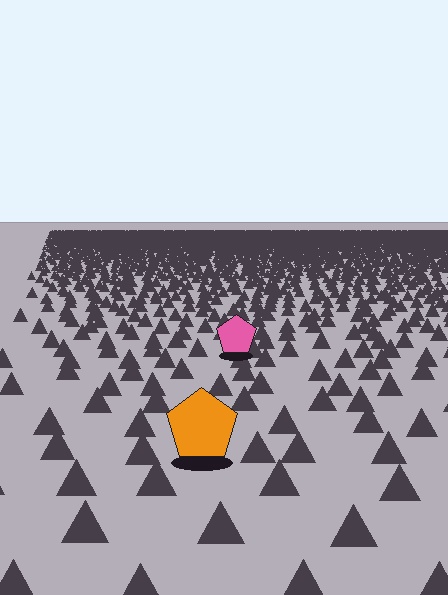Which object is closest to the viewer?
The orange pentagon is closest. The texture marks near it are larger and more spread out.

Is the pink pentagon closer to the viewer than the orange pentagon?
No. The orange pentagon is closer — you can tell from the texture gradient: the ground texture is coarser near it.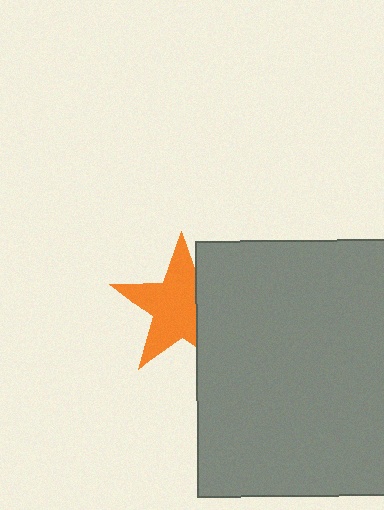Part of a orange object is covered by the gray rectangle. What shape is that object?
It is a star.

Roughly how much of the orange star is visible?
Most of it is visible (roughly 69%).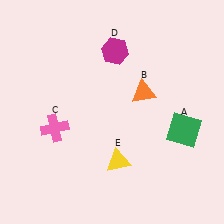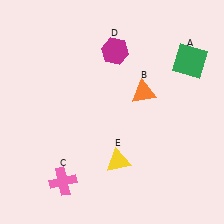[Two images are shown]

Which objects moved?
The objects that moved are: the green square (A), the pink cross (C).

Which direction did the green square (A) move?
The green square (A) moved up.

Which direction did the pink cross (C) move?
The pink cross (C) moved down.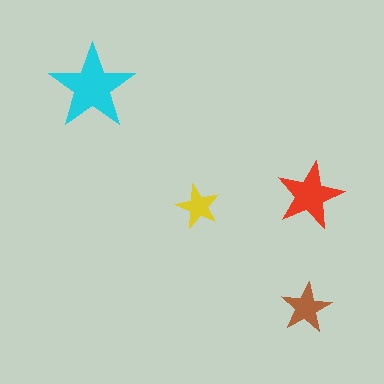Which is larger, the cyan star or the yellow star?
The cyan one.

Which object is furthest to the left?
The cyan star is leftmost.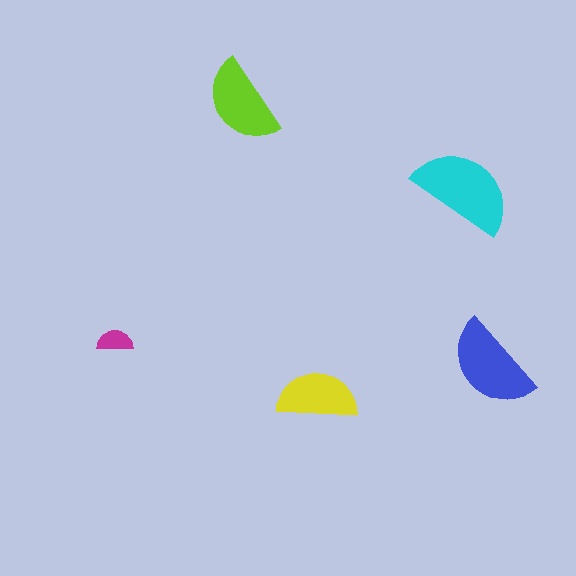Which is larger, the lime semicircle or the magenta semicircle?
The lime one.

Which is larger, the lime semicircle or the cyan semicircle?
The cyan one.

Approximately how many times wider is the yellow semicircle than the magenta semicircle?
About 2 times wider.